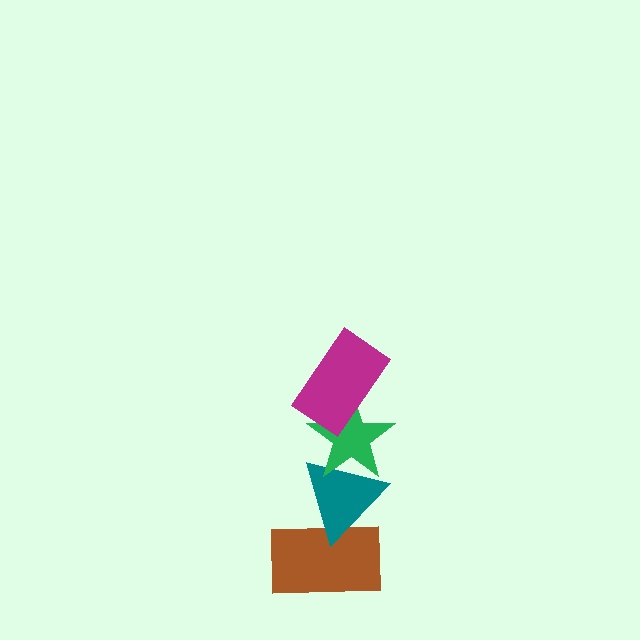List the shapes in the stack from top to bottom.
From top to bottom: the magenta rectangle, the green star, the teal triangle, the brown rectangle.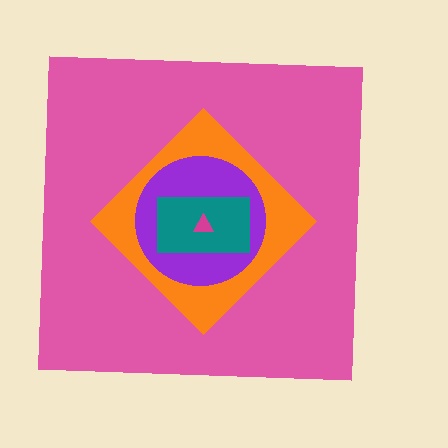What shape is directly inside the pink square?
The orange diamond.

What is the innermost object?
The magenta triangle.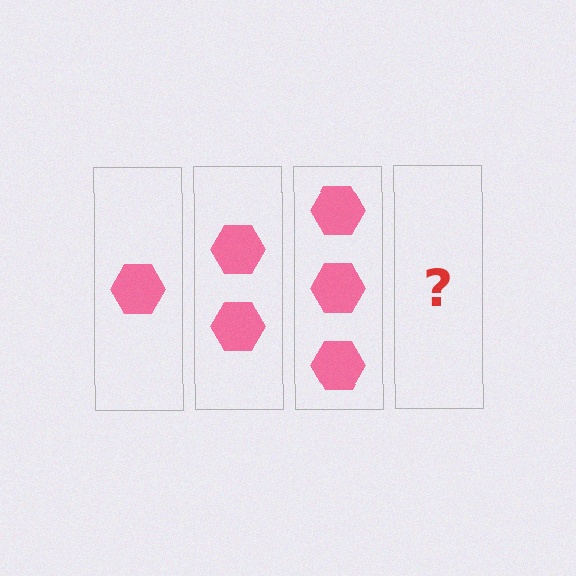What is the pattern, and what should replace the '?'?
The pattern is that each step adds one more hexagon. The '?' should be 4 hexagons.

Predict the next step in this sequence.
The next step is 4 hexagons.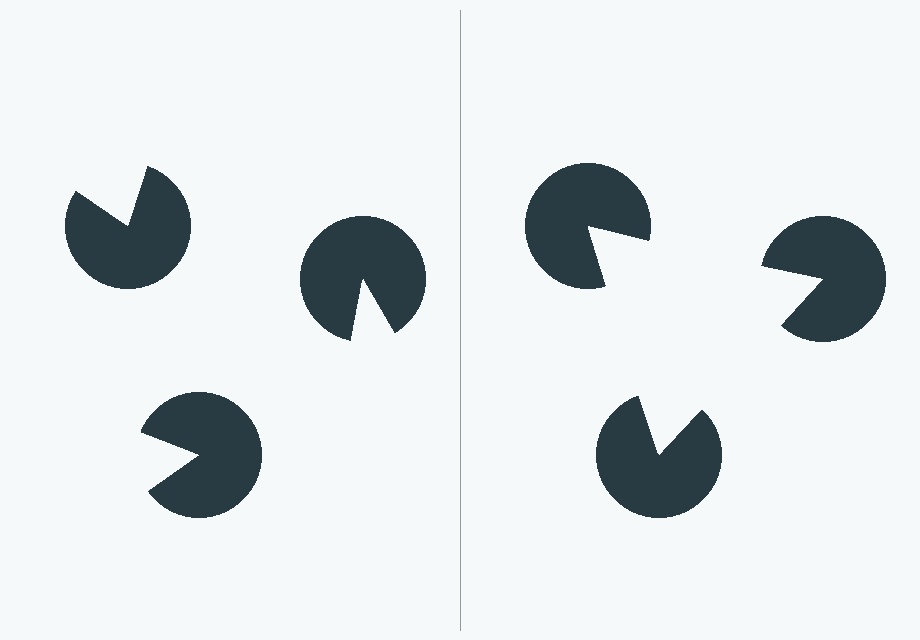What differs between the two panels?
The pac-man discs are positioned identically on both sides; only the wedge orientations differ. On the right they align to a triangle; on the left they are misaligned.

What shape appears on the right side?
An illusory triangle.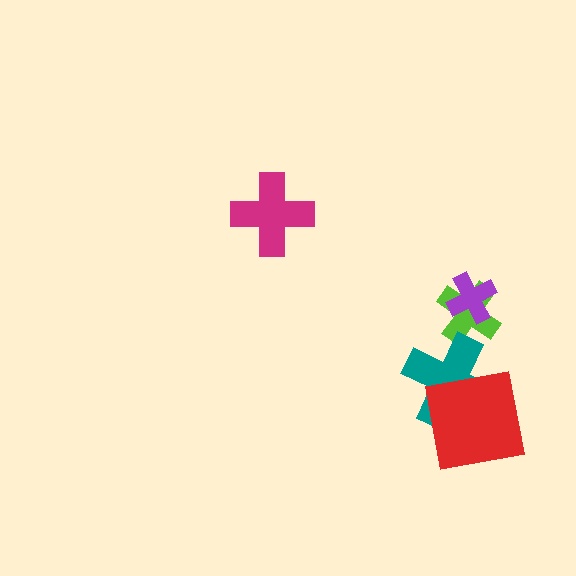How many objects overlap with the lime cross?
2 objects overlap with the lime cross.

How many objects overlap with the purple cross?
1 object overlaps with the purple cross.